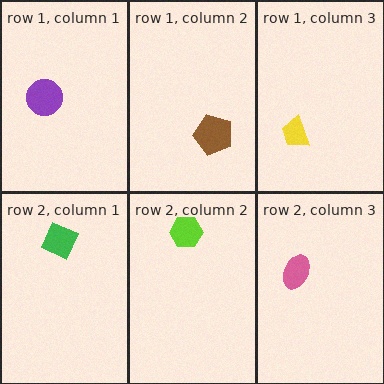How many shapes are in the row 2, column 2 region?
1.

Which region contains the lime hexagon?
The row 2, column 2 region.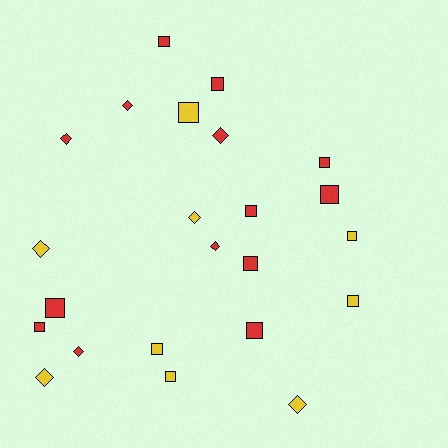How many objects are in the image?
There are 23 objects.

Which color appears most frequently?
Red, with 14 objects.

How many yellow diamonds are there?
There are 4 yellow diamonds.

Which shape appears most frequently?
Square, with 14 objects.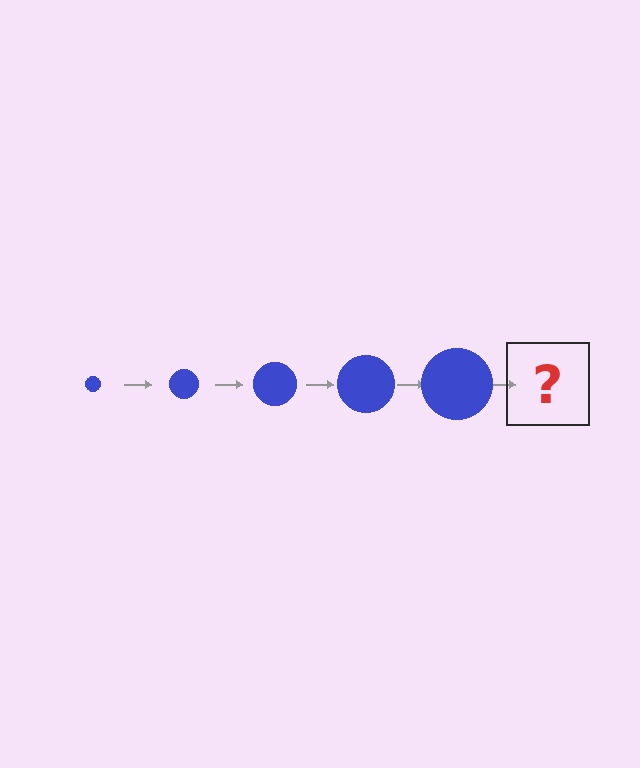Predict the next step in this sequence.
The next step is a blue circle, larger than the previous one.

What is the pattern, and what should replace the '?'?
The pattern is that the circle gets progressively larger each step. The '?' should be a blue circle, larger than the previous one.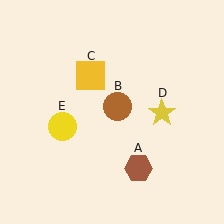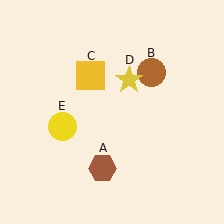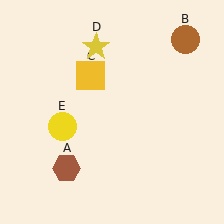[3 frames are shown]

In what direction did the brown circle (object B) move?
The brown circle (object B) moved up and to the right.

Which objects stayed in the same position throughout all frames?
Yellow square (object C) and yellow circle (object E) remained stationary.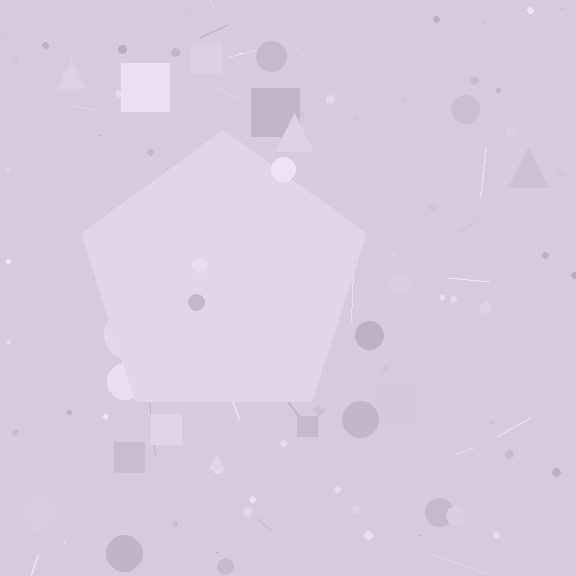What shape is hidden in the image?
A pentagon is hidden in the image.